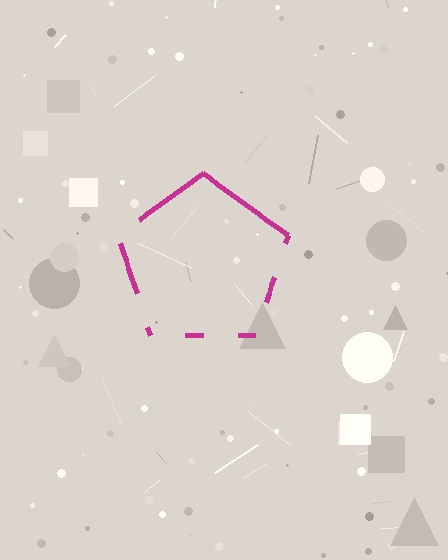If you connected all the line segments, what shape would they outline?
They would outline a pentagon.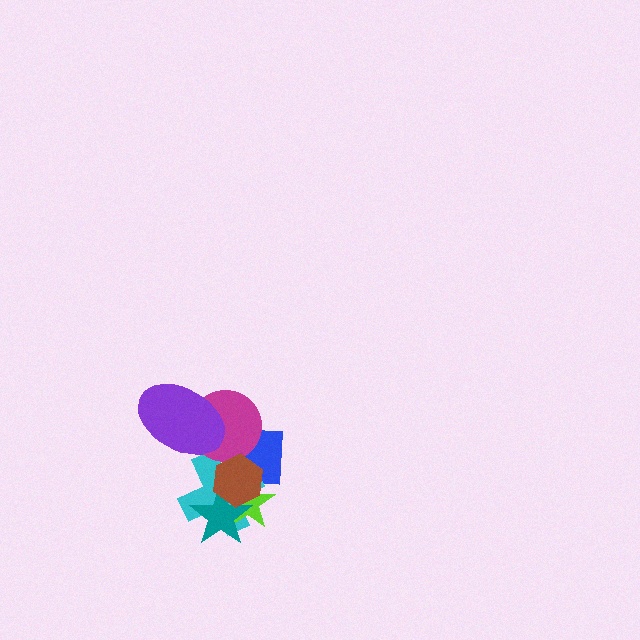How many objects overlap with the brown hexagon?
5 objects overlap with the brown hexagon.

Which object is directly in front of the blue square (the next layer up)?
The cyan cross is directly in front of the blue square.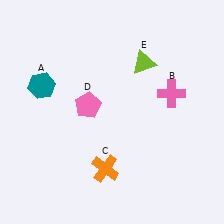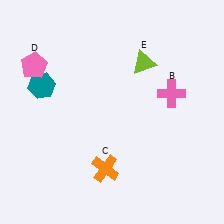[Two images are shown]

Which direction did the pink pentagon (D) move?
The pink pentagon (D) moved left.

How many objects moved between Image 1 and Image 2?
1 object moved between the two images.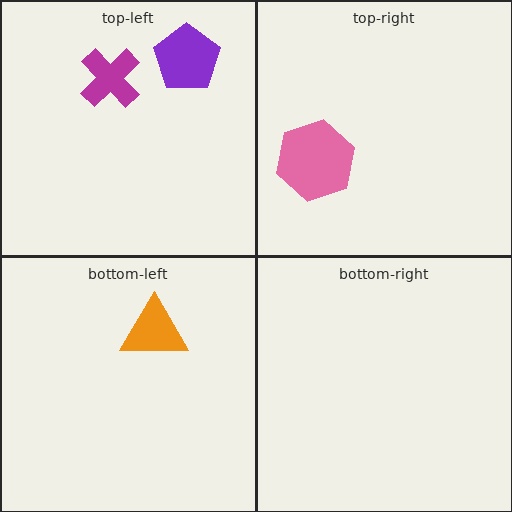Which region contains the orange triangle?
The bottom-left region.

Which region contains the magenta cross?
The top-left region.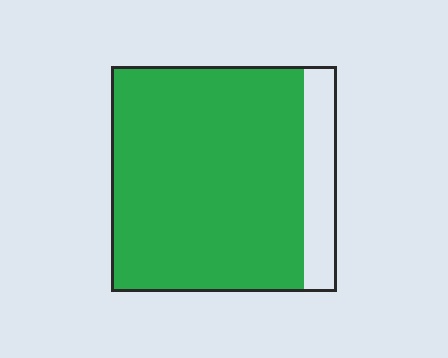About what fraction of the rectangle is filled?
About five sixths (5/6).